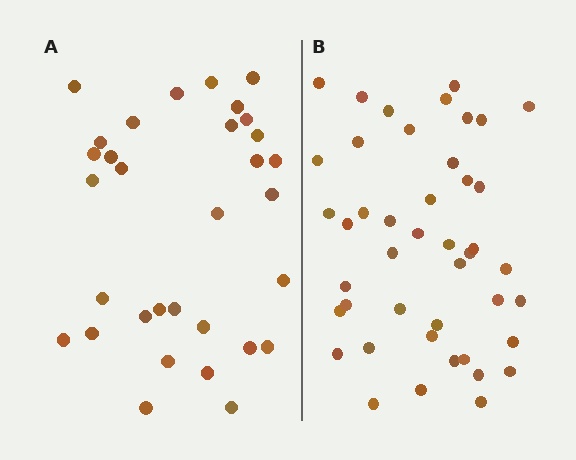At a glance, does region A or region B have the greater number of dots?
Region B (the right region) has more dots.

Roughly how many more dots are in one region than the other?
Region B has roughly 12 or so more dots than region A.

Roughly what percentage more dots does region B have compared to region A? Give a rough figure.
About 40% more.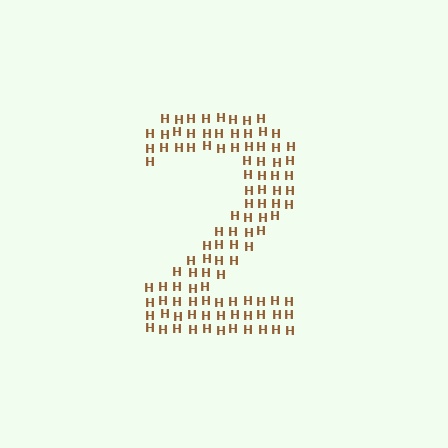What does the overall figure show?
The overall figure shows the digit 2.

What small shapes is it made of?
It is made of small letter H's.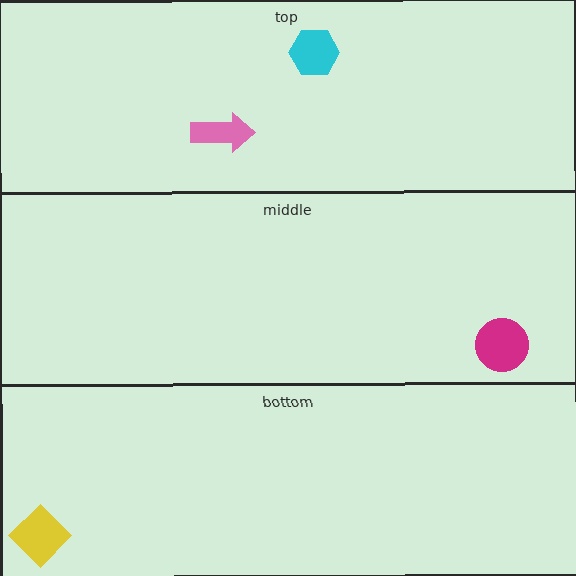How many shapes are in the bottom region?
1.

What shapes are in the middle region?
The magenta circle.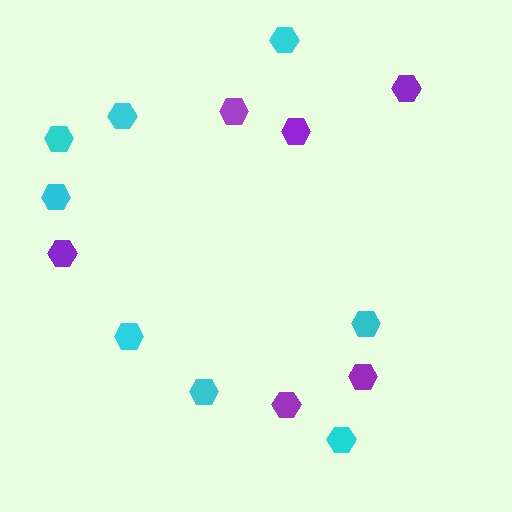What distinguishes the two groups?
There are 2 groups: one group of purple hexagons (6) and one group of cyan hexagons (8).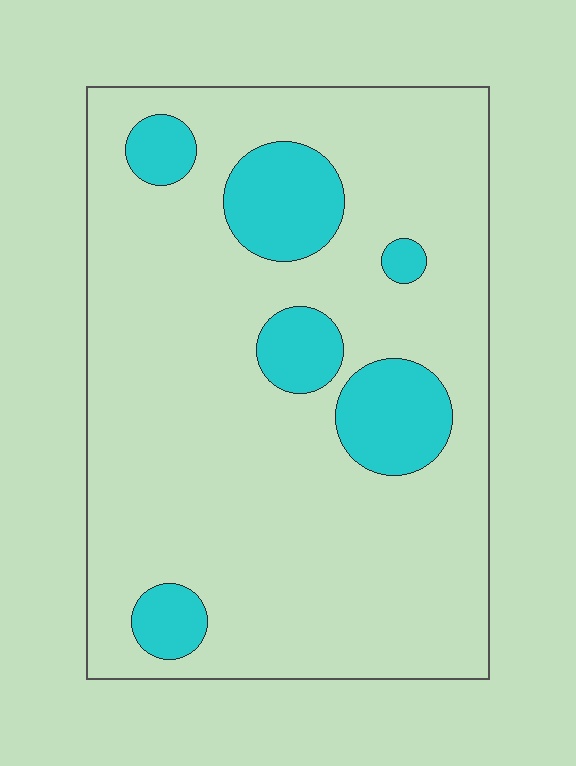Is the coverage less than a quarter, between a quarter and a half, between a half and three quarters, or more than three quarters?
Less than a quarter.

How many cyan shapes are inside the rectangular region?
6.